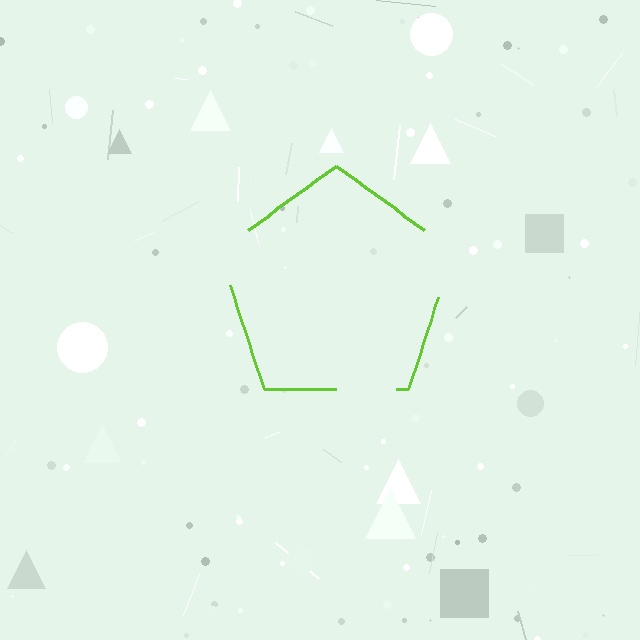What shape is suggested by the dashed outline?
The dashed outline suggests a pentagon.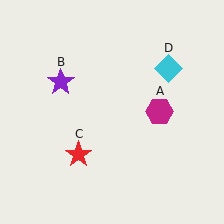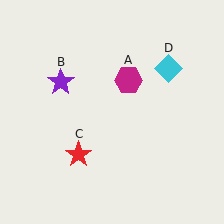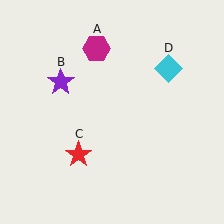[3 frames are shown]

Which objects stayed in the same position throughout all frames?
Purple star (object B) and red star (object C) and cyan diamond (object D) remained stationary.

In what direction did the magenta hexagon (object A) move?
The magenta hexagon (object A) moved up and to the left.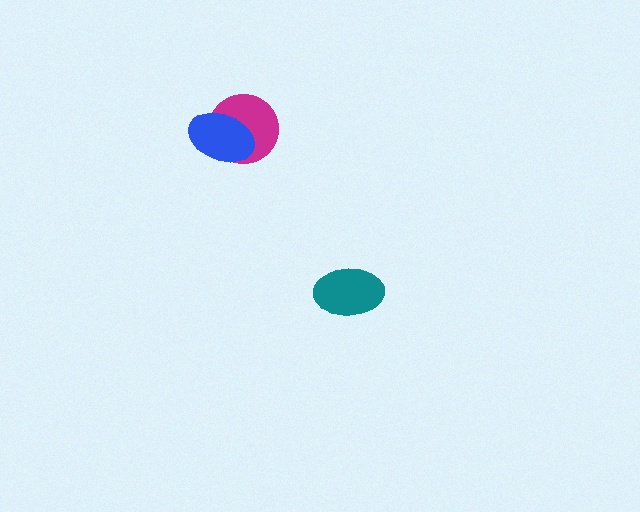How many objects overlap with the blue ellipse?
1 object overlaps with the blue ellipse.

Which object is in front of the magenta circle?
The blue ellipse is in front of the magenta circle.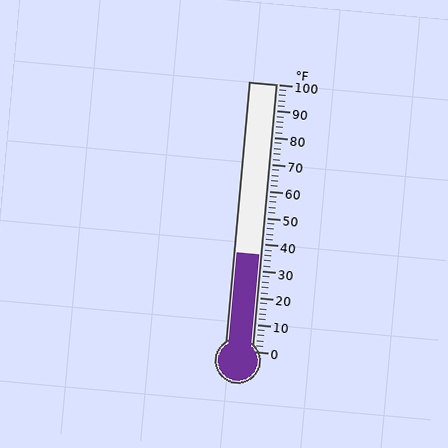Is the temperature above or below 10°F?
The temperature is above 10°F.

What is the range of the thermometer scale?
The thermometer scale ranges from 0°F to 100°F.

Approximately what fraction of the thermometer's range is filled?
The thermometer is filled to approximately 35% of its range.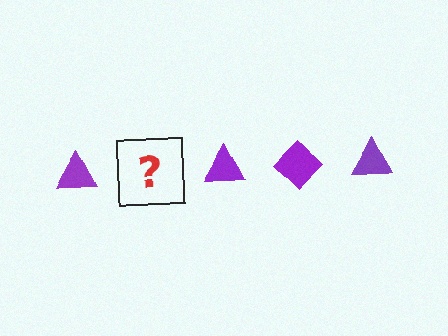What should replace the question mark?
The question mark should be replaced with a purple diamond.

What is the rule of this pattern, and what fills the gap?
The rule is that the pattern cycles through triangle, diamond shapes in purple. The gap should be filled with a purple diamond.